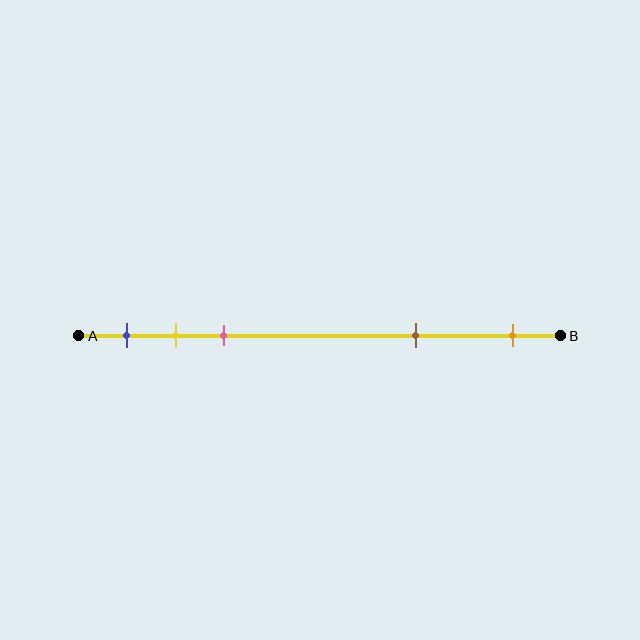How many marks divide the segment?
There are 5 marks dividing the segment.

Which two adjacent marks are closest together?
The yellow and pink marks are the closest adjacent pair.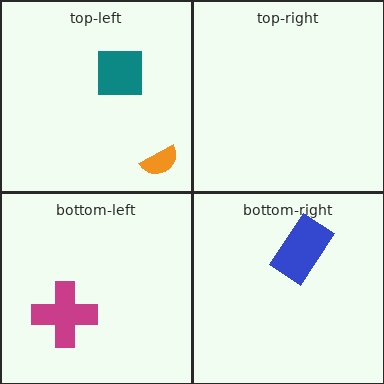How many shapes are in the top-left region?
2.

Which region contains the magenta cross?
The bottom-left region.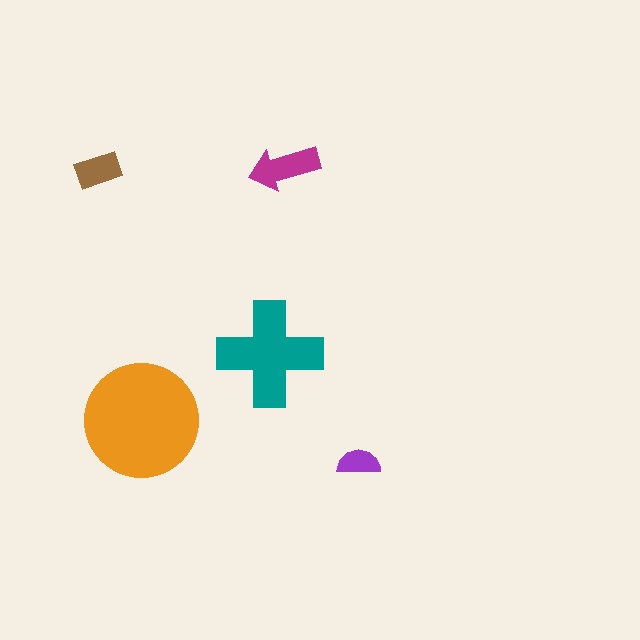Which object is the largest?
The orange circle.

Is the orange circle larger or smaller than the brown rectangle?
Larger.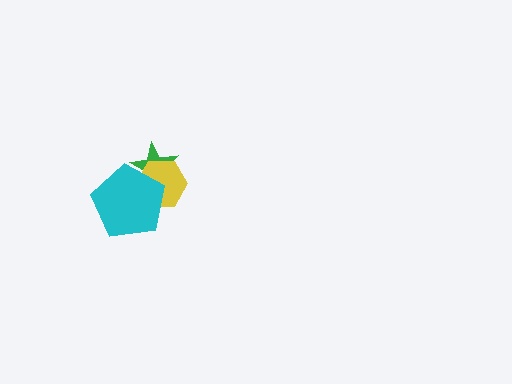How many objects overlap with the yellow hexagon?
2 objects overlap with the yellow hexagon.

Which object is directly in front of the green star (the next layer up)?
The yellow hexagon is directly in front of the green star.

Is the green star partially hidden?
Yes, it is partially covered by another shape.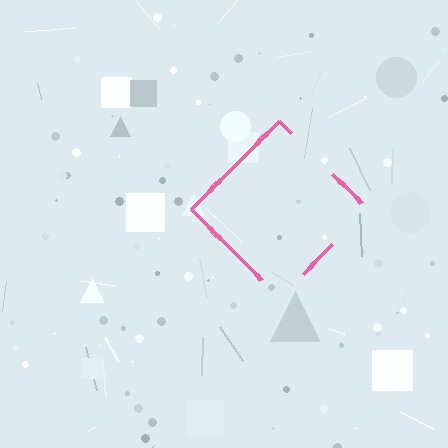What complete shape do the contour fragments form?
The contour fragments form a diamond.